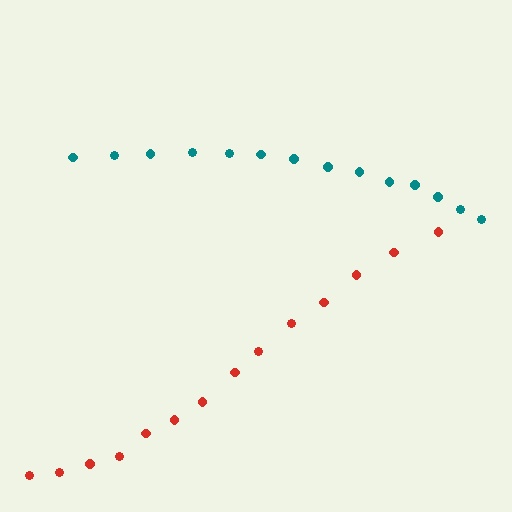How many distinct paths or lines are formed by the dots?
There are 2 distinct paths.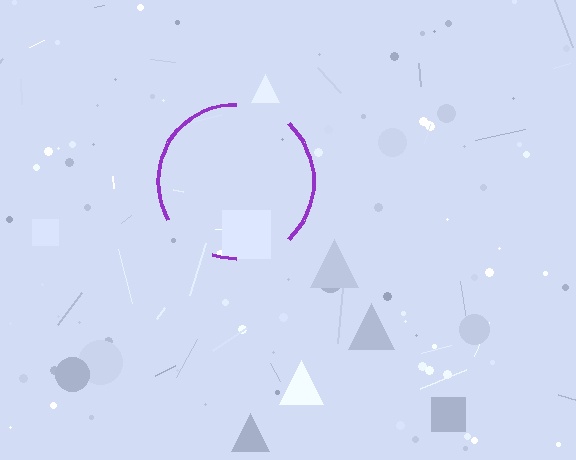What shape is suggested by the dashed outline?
The dashed outline suggests a circle.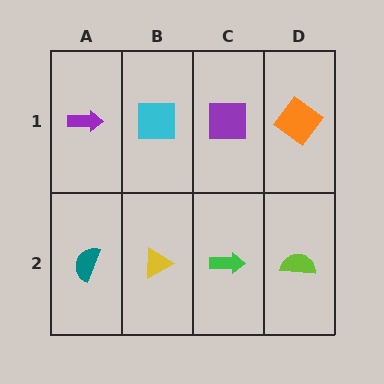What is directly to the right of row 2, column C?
A lime semicircle.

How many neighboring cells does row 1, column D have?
2.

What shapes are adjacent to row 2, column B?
A cyan square (row 1, column B), a teal semicircle (row 2, column A), a green arrow (row 2, column C).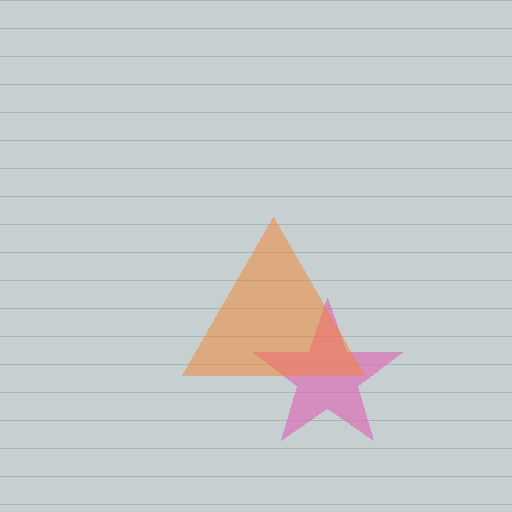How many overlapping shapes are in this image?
There are 2 overlapping shapes in the image.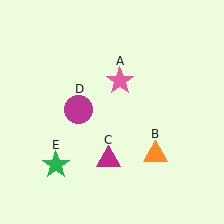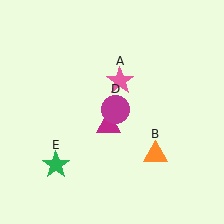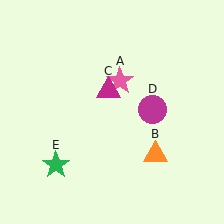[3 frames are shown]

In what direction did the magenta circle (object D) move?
The magenta circle (object D) moved right.